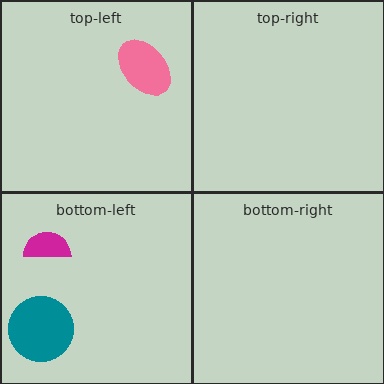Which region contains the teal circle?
The bottom-left region.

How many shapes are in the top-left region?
1.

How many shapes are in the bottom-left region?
2.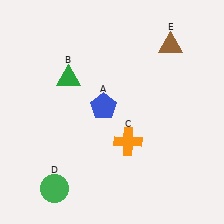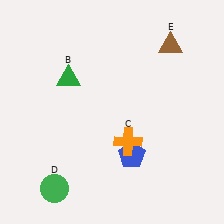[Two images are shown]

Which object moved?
The blue pentagon (A) moved down.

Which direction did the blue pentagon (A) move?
The blue pentagon (A) moved down.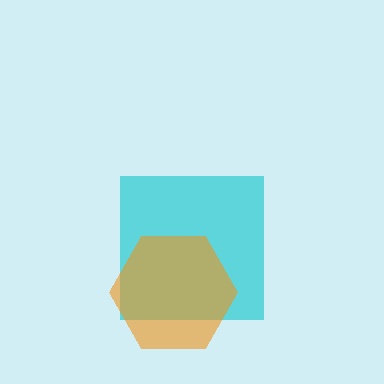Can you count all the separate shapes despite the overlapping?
Yes, there are 2 separate shapes.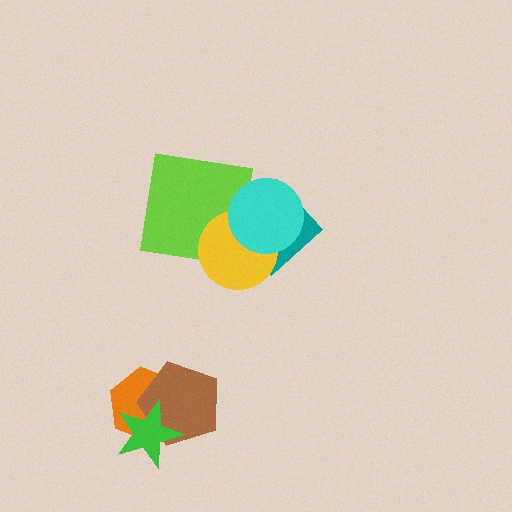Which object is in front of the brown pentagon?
The green star is in front of the brown pentagon.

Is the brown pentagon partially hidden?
Yes, it is partially covered by another shape.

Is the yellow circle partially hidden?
Yes, it is partially covered by another shape.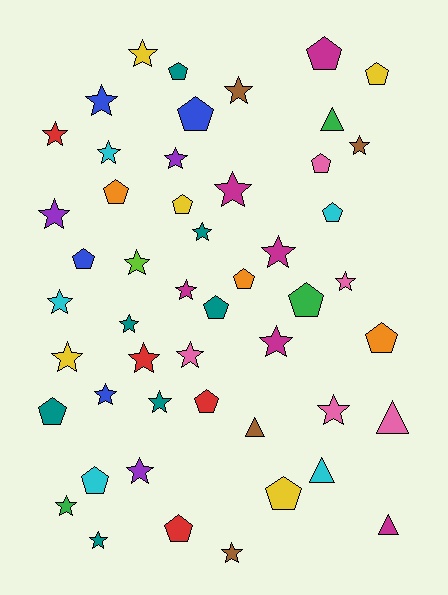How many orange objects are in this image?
There are 3 orange objects.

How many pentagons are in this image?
There are 18 pentagons.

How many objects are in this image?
There are 50 objects.